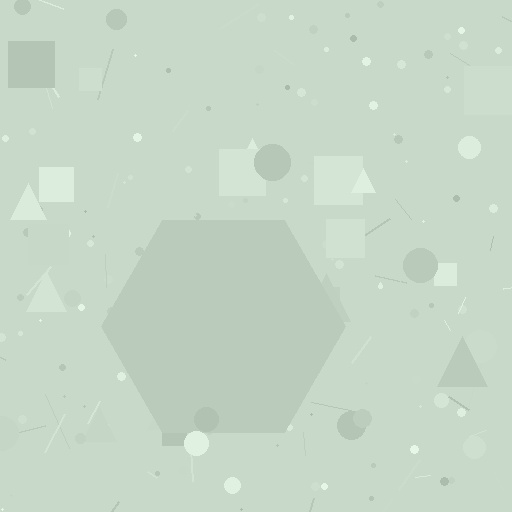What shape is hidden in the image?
A hexagon is hidden in the image.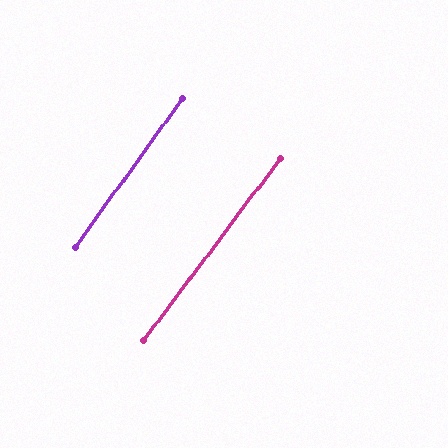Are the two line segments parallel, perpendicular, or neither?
Parallel — their directions differ by only 1.0°.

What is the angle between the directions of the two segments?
Approximately 1 degree.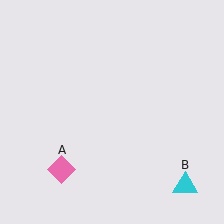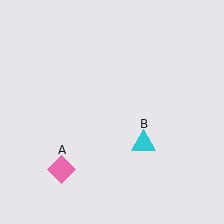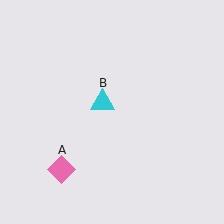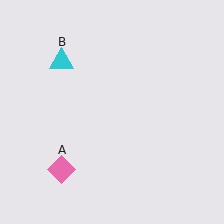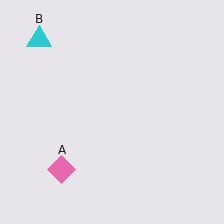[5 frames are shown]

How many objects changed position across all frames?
1 object changed position: cyan triangle (object B).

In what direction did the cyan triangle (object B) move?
The cyan triangle (object B) moved up and to the left.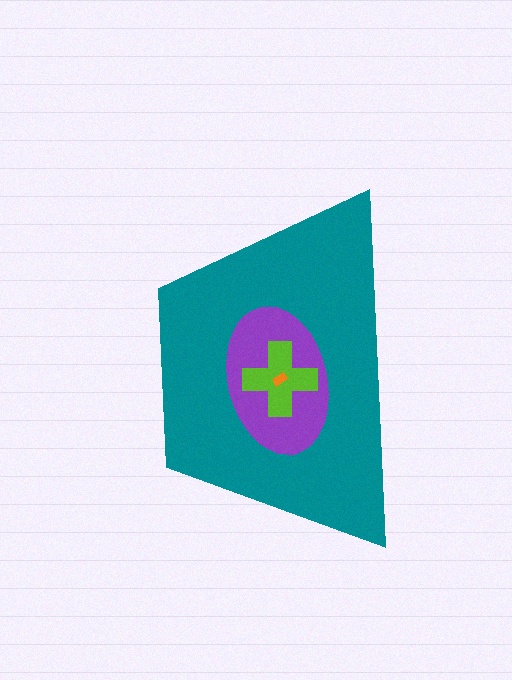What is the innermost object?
The orange rectangle.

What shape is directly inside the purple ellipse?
The lime cross.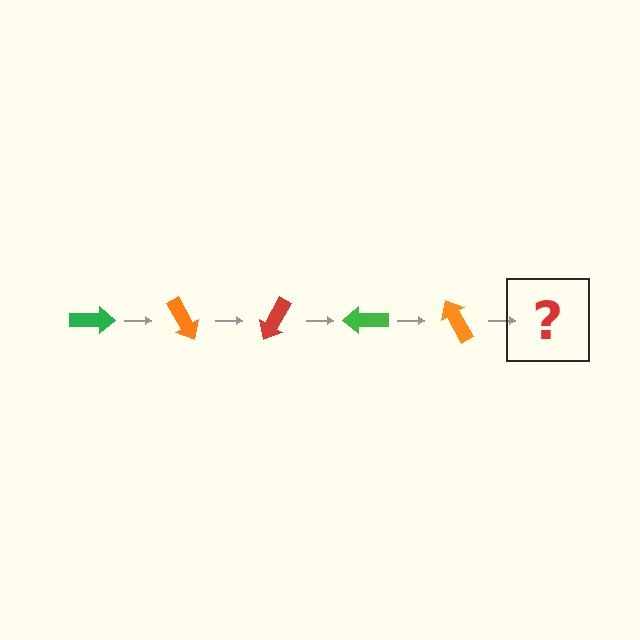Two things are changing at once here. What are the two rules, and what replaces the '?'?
The two rules are that it rotates 60 degrees each step and the color cycles through green, orange, and red. The '?' should be a red arrow, rotated 300 degrees from the start.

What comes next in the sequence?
The next element should be a red arrow, rotated 300 degrees from the start.